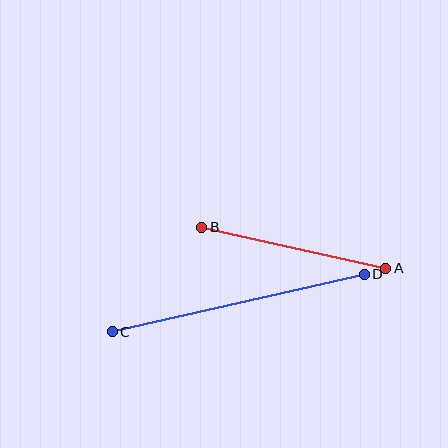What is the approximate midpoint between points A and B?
The midpoint is at approximately (294, 248) pixels.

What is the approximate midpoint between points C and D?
The midpoint is at approximately (238, 303) pixels.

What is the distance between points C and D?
The distance is approximately 258 pixels.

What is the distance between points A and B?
The distance is approximately 189 pixels.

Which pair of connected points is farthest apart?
Points C and D are farthest apart.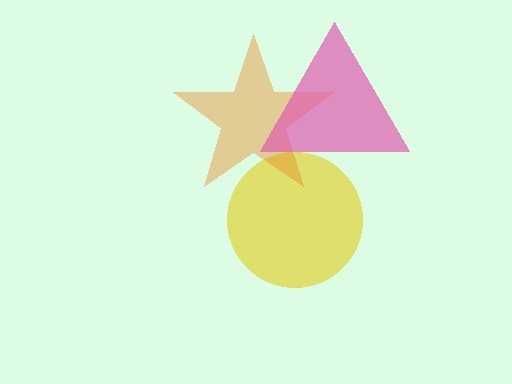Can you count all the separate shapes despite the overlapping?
Yes, there are 3 separate shapes.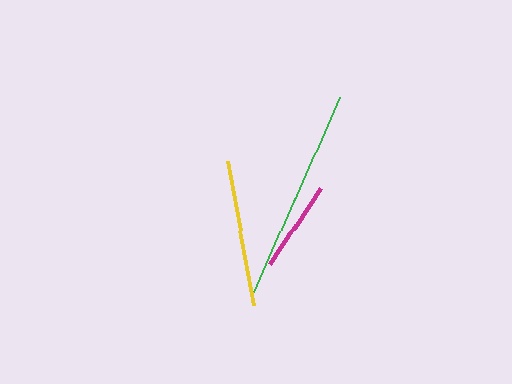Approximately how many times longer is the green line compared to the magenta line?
The green line is approximately 2.3 times the length of the magenta line.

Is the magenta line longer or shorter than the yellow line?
The yellow line is longer than the magenta line.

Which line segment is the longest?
The green line is the longest at approximately 213 pixels.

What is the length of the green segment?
The green segment is approximately 213 pixels long.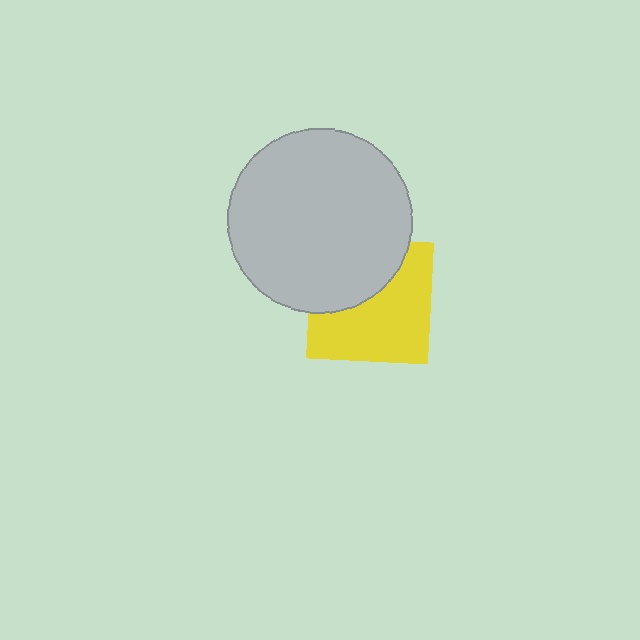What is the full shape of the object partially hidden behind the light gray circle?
The partially hidden object is a yellow square.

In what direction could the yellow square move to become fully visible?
The yellow square could move down. That would shift it out from behind the light gray circle entirely.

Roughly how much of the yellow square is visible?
About half of it is visible (roughly 61%).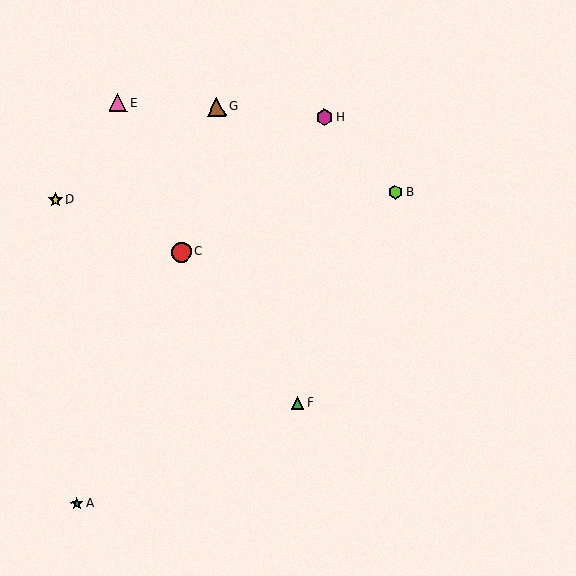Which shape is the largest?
The brown triangle (labeled G) is the largest.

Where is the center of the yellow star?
The center of the yellow star is at (55, 200).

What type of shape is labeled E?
Shape E is a pink triangle.